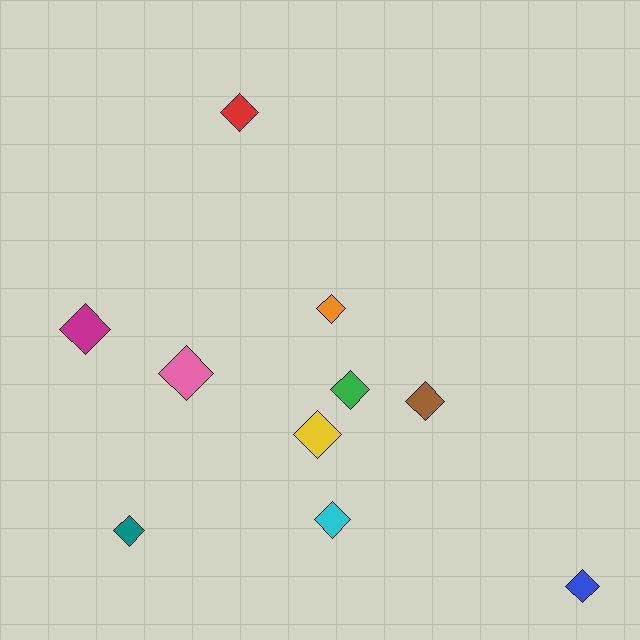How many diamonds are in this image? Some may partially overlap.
There are 10 diamonds.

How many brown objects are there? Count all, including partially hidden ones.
There is 1 brown object.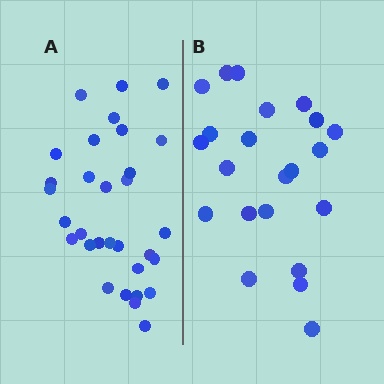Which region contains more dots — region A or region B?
Region A (the left region) has more dots.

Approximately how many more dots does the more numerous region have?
Region A has roughly 8 or so more dots than region B.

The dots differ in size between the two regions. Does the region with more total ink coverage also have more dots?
No. Region B has more total ink coverage because its dots are larger, but region A actually contains more individual dots. Total area can be misleading — the number of items is what matters here.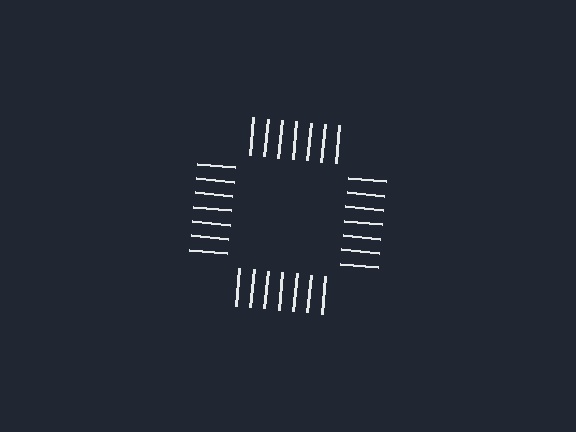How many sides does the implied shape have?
4 sides — the line-ends trace a square.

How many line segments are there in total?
28 — 7 along each of the 4 edges.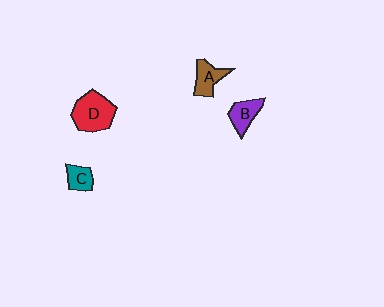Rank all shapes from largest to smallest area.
From largest to smallest: D (red), A (brown), B (purple), C (teal).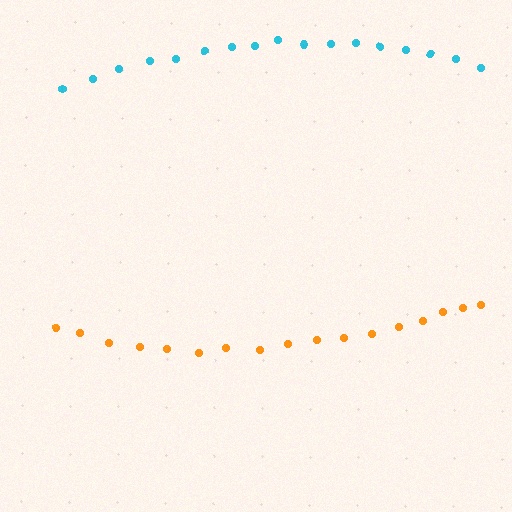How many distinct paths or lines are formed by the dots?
There are 2 distinct paths.